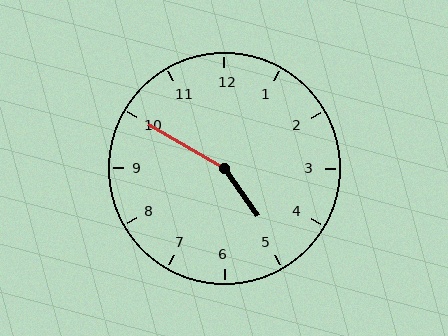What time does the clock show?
4:50.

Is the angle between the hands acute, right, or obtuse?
It is obtuse.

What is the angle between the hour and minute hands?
Approximately 155 degrees.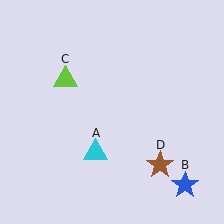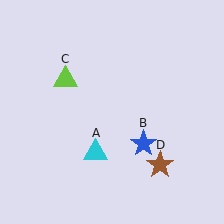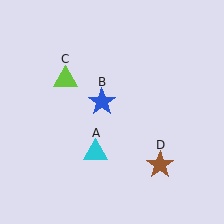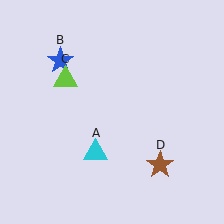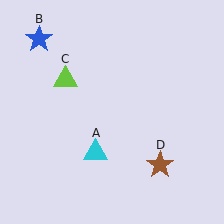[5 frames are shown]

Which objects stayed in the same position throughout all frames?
Cyan triangle (object A) and lime triangle (object C) and brown star (object D) remained stationary.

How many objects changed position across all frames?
1 object changed position: blue star (object B).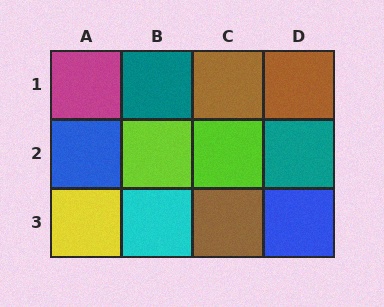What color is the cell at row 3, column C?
Brown.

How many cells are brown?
3 cells are brown.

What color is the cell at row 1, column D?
Brown.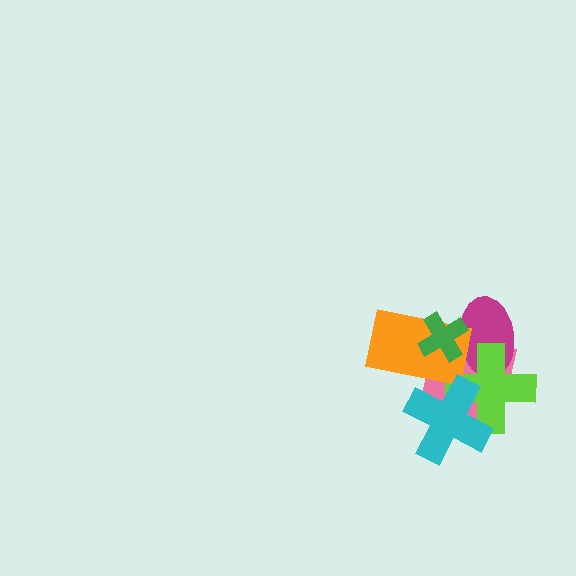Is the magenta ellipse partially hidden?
Yes, it is partially covered by another shape.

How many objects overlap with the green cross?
3 objects overlap with the green cross.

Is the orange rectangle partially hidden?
Yes, it is partially covered by another shape.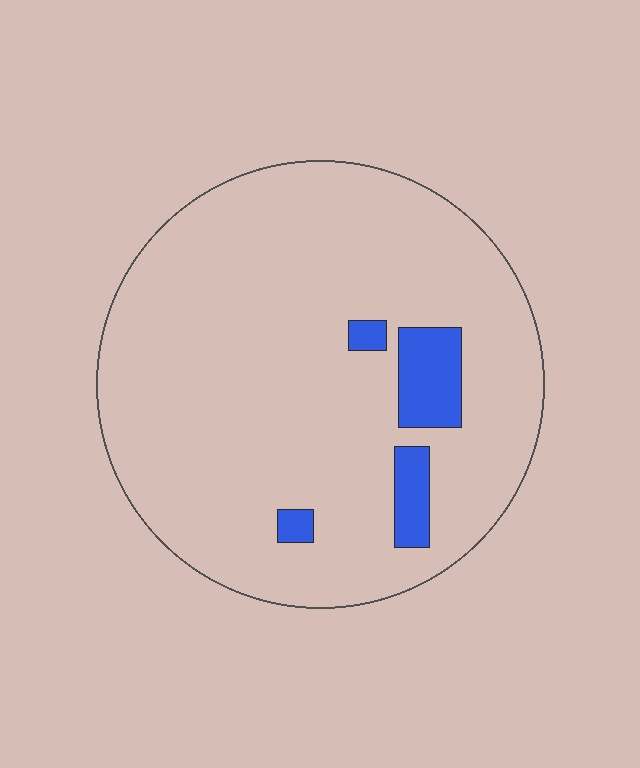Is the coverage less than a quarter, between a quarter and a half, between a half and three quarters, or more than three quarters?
Less than a quarter.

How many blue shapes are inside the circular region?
4.